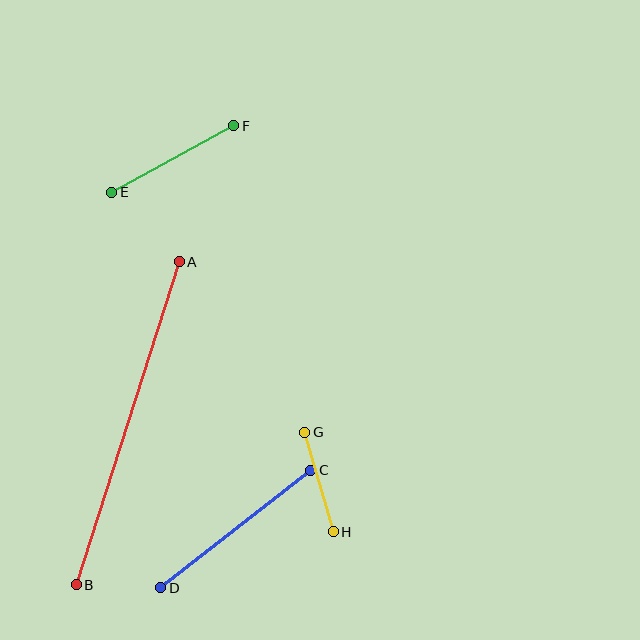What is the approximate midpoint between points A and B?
The midpoint is at approximately (128, 423) pixels.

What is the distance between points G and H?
The distance is approximately 104 pixels.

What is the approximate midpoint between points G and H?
The midpoint is at approximately (319, 482) pixels.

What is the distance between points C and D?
The distance is approximately 191 pixels.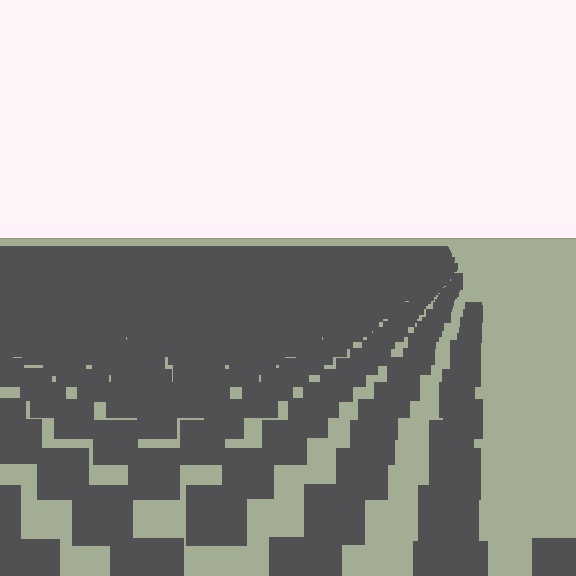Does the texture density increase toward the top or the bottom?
Density increases toward the top.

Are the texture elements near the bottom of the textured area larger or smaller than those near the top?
Larger. Near the bottom, elements are closer to the viewer and appear at a bigger on-screen size.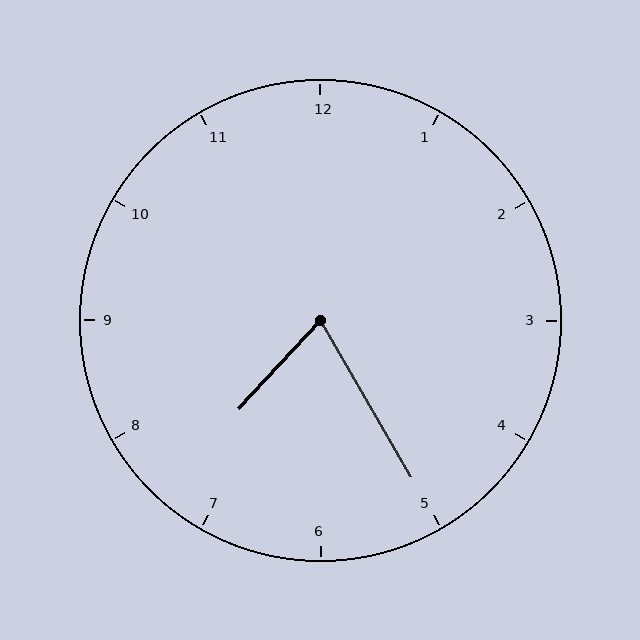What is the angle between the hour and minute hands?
Approximately 72 degrees.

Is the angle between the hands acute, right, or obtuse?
It is acute.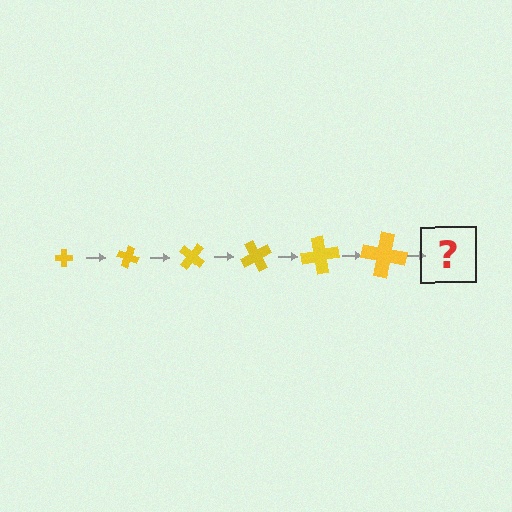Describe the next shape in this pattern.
It should be a cross, larger than the previous one and rotated 120 degrees from the start.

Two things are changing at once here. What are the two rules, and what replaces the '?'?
The two rules are that the cross grows larger each step and it rotates 20 degrees each step. The '?' should be a cross, larger than the previous one and rotated 120 degrees from the start.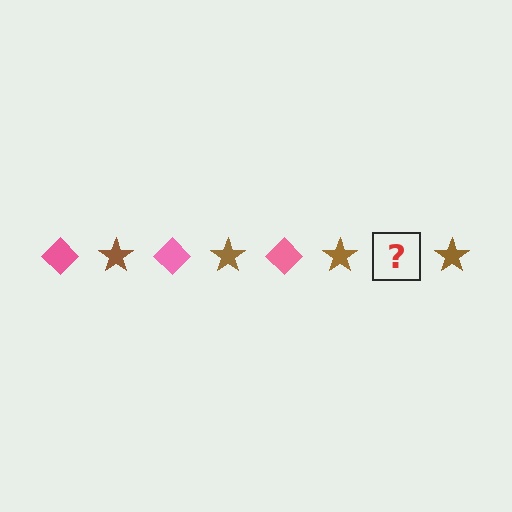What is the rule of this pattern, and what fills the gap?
The rule is that the pattern alternates between pink diamond and brown star. The gap should be filled with a pink diamond.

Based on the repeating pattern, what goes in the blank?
The blank should be a pink diamond.